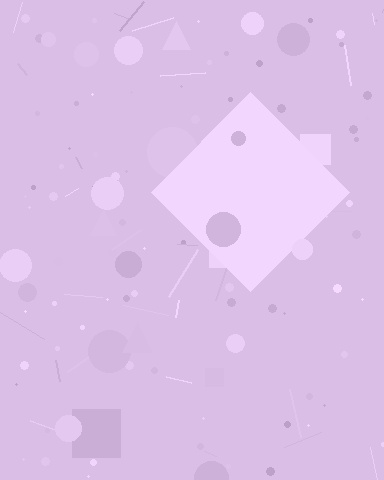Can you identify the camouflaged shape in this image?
The camouflaged shape is a diamond.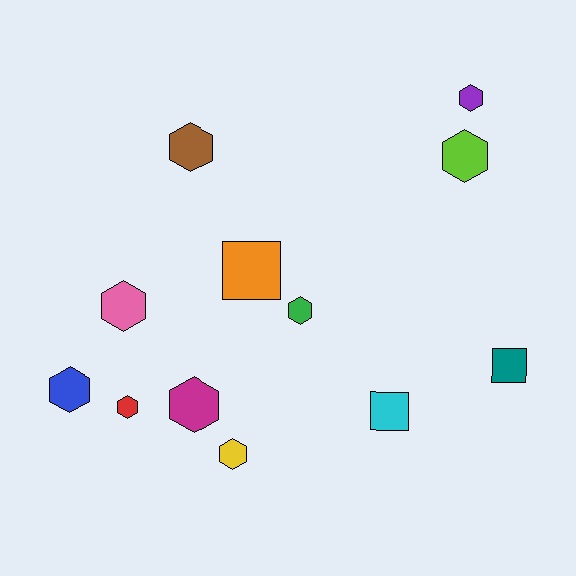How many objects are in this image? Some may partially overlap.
There are 12 objects.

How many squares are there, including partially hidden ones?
There are 3 squares.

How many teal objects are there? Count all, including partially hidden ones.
There is 1 teal object.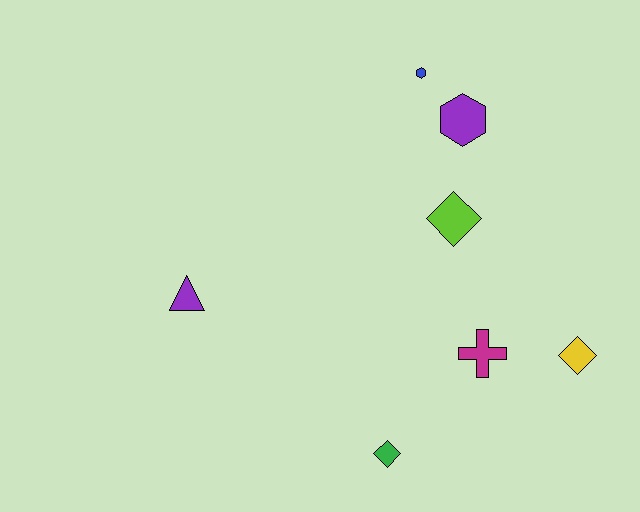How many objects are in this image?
There are 7 objects.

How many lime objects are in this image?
There is 1 lime object.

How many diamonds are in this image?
There are 3 diamonds.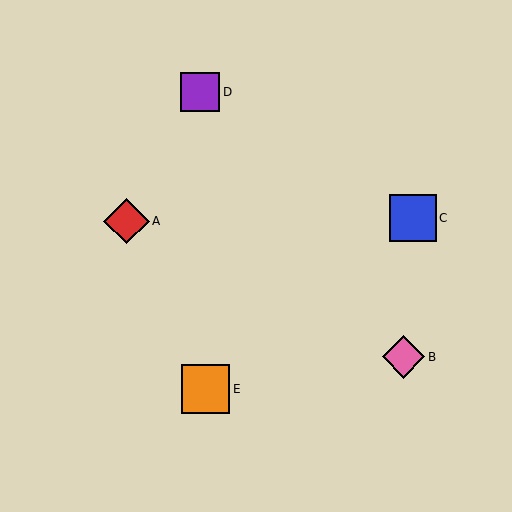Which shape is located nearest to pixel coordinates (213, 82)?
The purple square (labeled D) at (200, 92) is nearest to that location.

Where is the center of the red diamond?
The center of the red diamond is at (126, 221).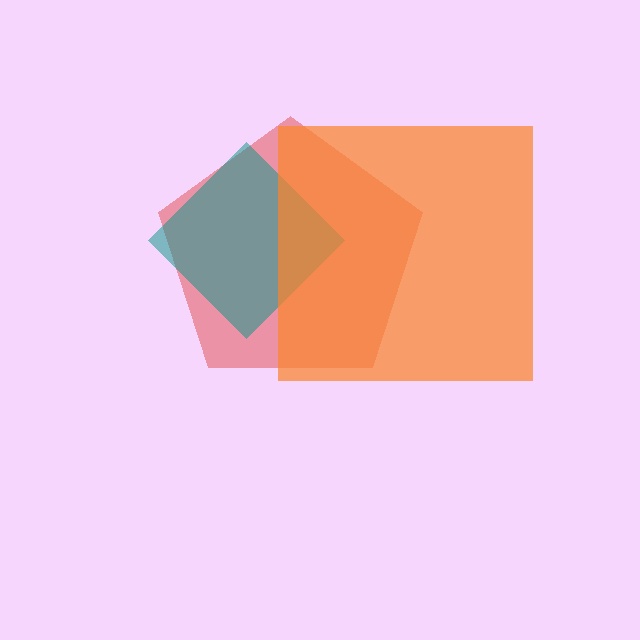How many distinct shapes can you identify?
There are 3 distinct shapes: a red pentagon, a teal diamond, an orange square.